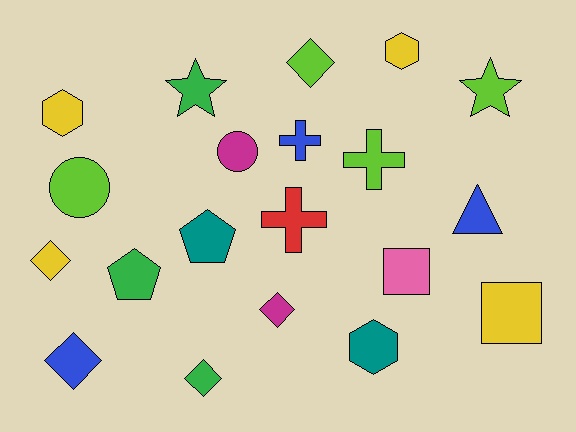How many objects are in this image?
There are 20 objects.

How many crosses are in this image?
There are 3 crosses.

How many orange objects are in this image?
There are no orange objects.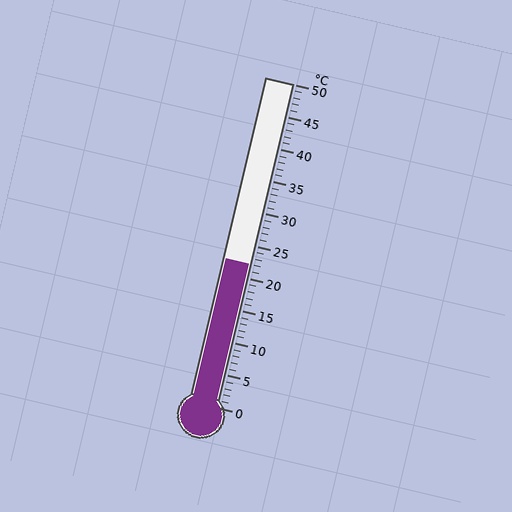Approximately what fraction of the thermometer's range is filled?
The thermometer is filled to approximately 45% of its range.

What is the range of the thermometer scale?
The thermometer scale ranges from 0°C to 50°C.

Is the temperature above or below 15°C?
The temperature is above 15°C.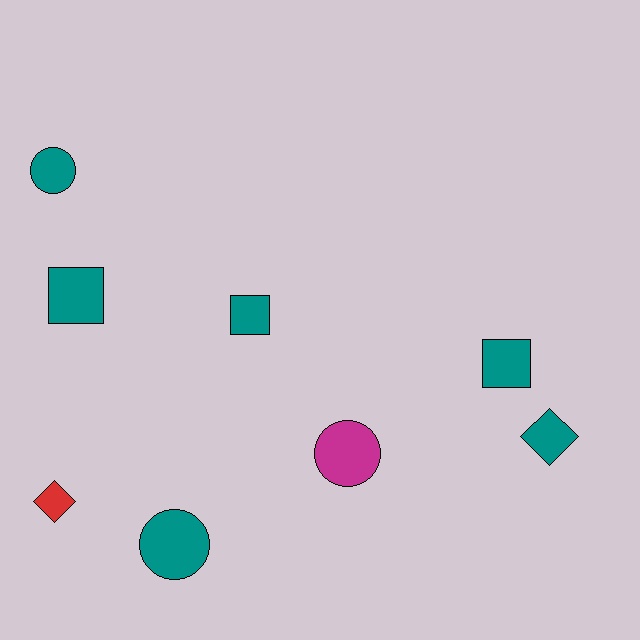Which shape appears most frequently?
Square, with 3 objects.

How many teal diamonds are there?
There is 1 teal diamond.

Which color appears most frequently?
Teal, with 6 objects.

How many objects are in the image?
There are 8 objects.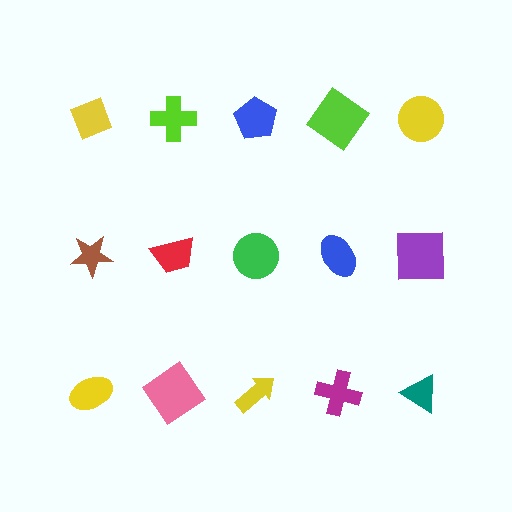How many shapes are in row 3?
5 shapes.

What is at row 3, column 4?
A magenta cross.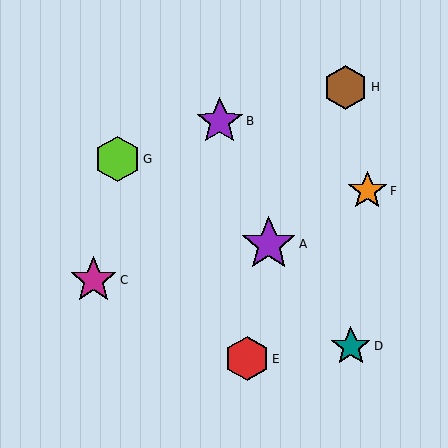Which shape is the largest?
The purple star (labeled A) is the largest.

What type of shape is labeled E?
Shape E is a red hexagon.